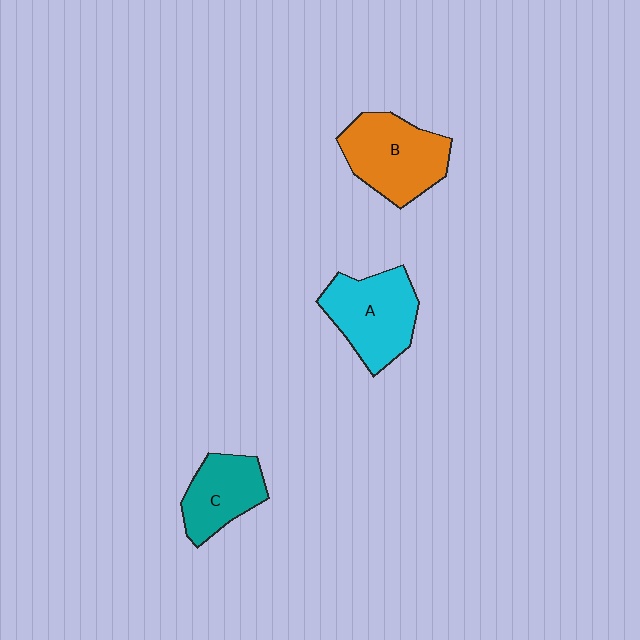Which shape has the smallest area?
Shape C (teal).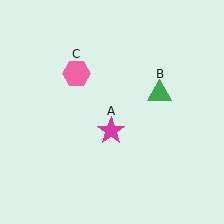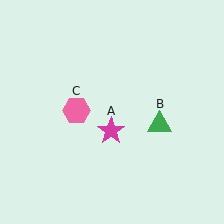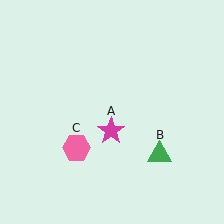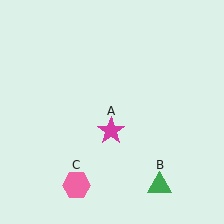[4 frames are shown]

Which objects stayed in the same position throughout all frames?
Magenta star (object A) remained stationary.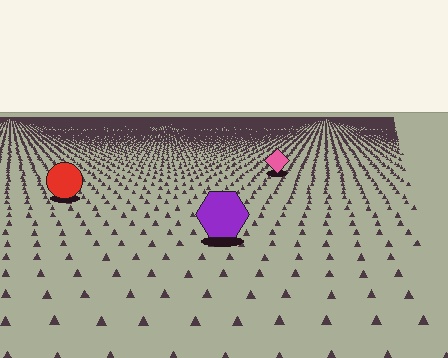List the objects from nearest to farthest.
From nearest to farthest: the purple hexagon, the red circle, the pink diamond.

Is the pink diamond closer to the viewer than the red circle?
No. The red circle is closer — you can tell from the texture gradient: the ground texture is coarser near it.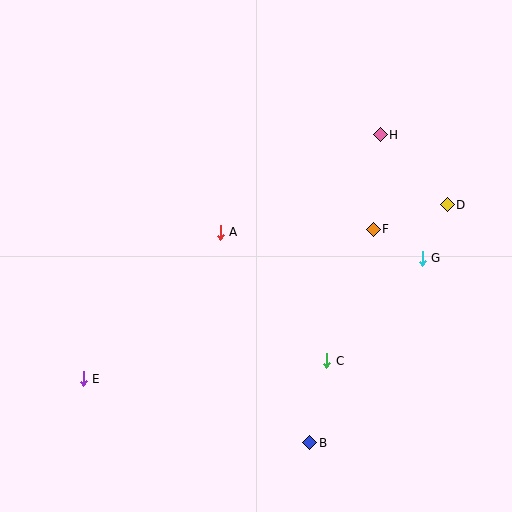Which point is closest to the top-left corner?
Point A is closest to the top-left corner.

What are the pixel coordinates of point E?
Point E is at (83, 379).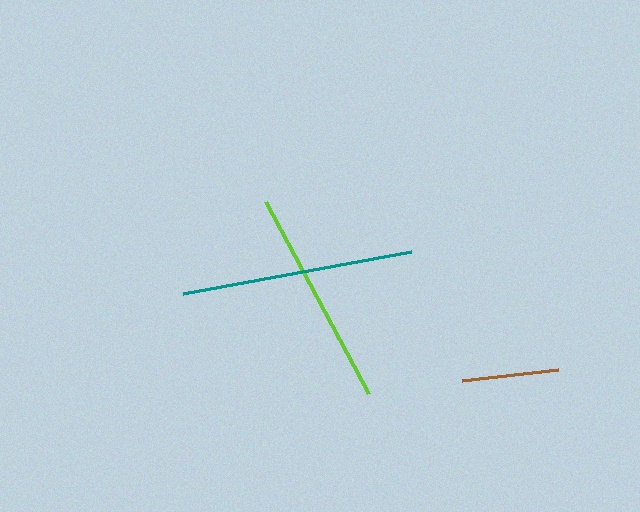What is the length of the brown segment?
The brown segment is approximately 97 pixels long.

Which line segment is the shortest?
The brown line is the shortest at approximately 97 pixels.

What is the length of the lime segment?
The lime segment is approximately 218 pixels long.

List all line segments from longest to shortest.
From longest to shortest: teal, lime, brown.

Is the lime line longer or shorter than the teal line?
The teal line is longer than the lime line.